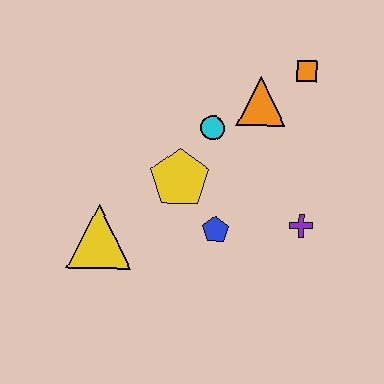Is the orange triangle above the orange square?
No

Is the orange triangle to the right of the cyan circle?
Yes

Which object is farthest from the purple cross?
The yellow triangle is farthest from the purple cross.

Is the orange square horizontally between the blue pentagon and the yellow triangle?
No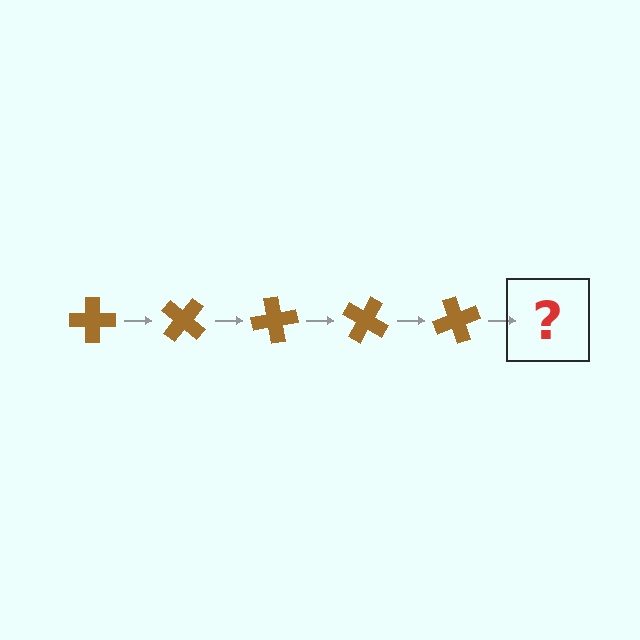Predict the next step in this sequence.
The next step is a brown cross rotated 200 degrees.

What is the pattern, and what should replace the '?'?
The pattern is that the cross rotates 40 degrees each step. The '?' should be a brown cross rotated 200 degrees.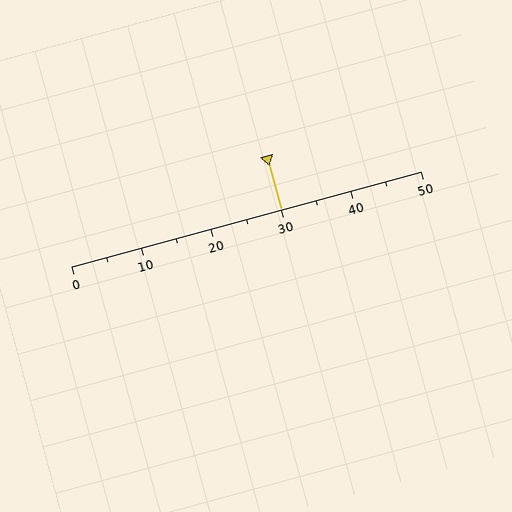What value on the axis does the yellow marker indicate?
The marker indicates approximately 30.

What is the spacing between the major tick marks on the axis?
The major ticks are spaced 10 apart.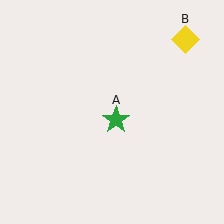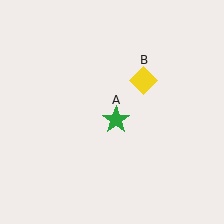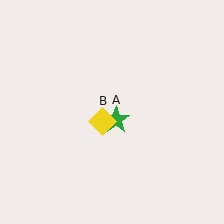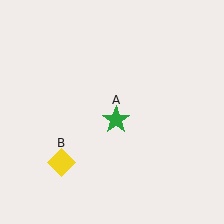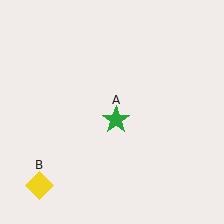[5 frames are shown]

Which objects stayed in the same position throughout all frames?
Green star (object A) remained stationary.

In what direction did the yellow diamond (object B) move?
The yellow diamond (object B) moved down and to the left.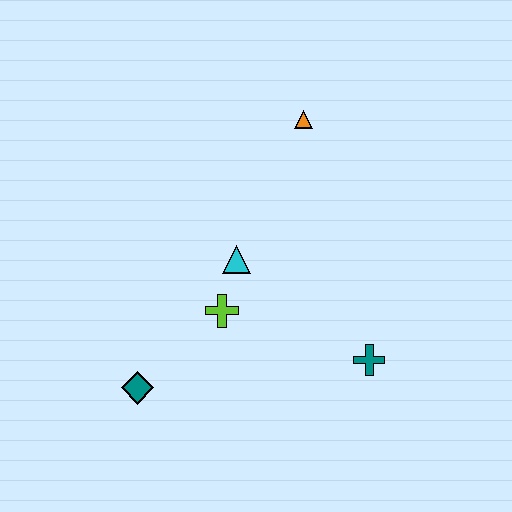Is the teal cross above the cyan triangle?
No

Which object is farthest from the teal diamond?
The orange triangle is farthest from the teal diamond.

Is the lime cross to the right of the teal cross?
No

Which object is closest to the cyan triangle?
The lime cross is closest to the cyan triangle.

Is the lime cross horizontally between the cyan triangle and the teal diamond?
Yes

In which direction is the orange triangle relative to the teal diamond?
The orange triangle is above the teal diamond.